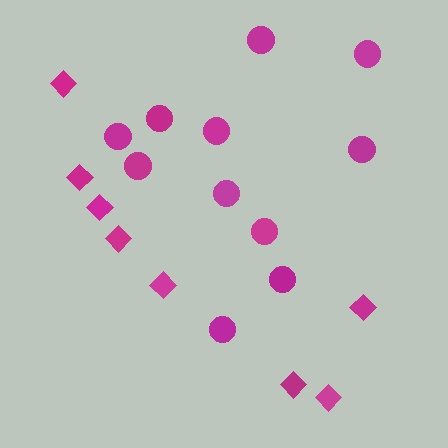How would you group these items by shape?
There are 2 groups: one group of diamonds (8) and one group of circles (11).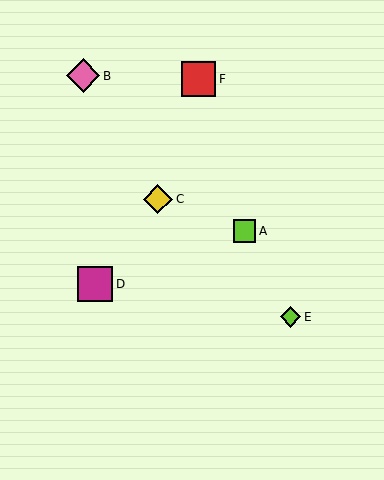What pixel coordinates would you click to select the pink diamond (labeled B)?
Click at (83, 76) to select the pink diamond B.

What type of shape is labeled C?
Shape C is a yellow diamond.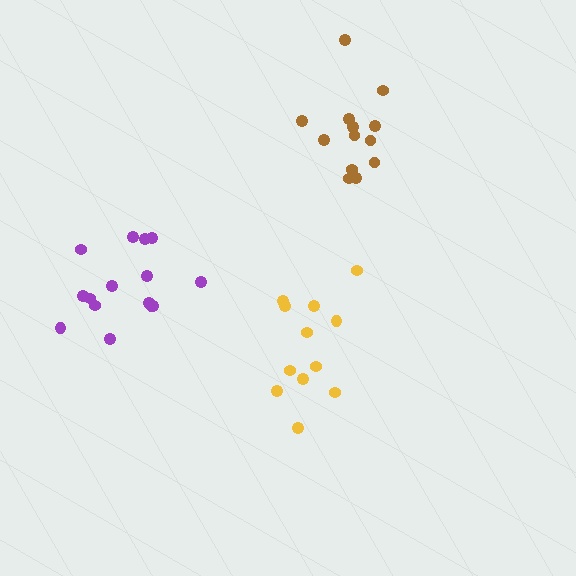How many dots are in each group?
Group 1: 15 dots, Group 2: 12 dots, Group 3: 13 dots (40 total).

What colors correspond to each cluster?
The clusters are colored: purple, yellow, brown.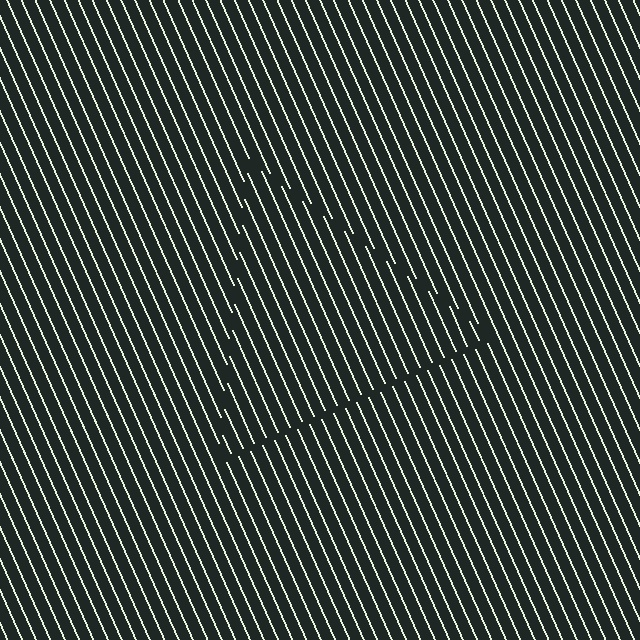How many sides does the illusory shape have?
3 sides — the line-ends trace a triangle.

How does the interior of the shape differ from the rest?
The interior of the shape contains the same grating, shifted by half a period — the contour is defined by the phase discontinuity where line-ends from the inner and outer gratings abut.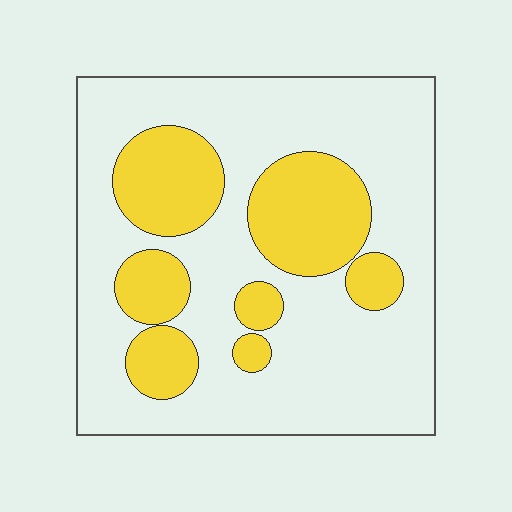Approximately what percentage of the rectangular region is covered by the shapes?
Approximately 30%.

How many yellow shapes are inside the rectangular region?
7.